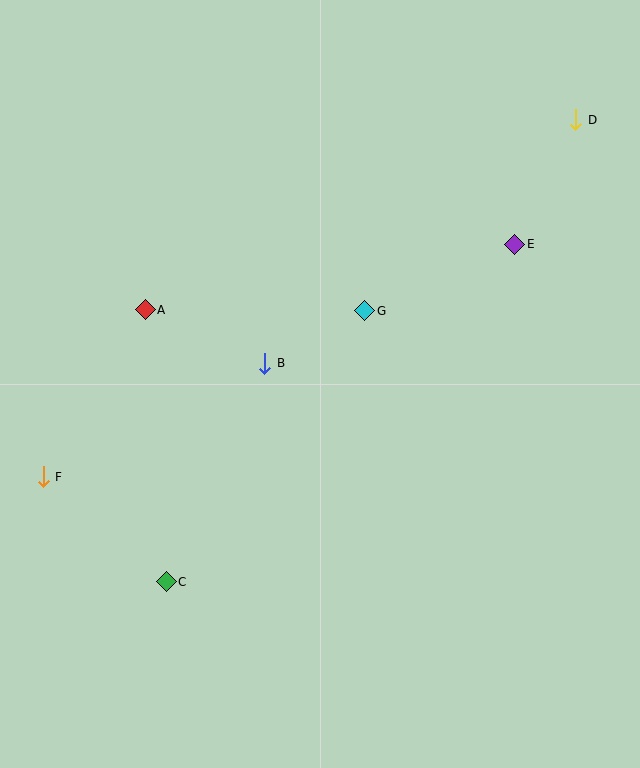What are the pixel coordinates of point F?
Point F is at (43, 477).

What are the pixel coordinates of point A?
Point A is at (145, 310).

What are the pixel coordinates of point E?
Point E is at (515, 244).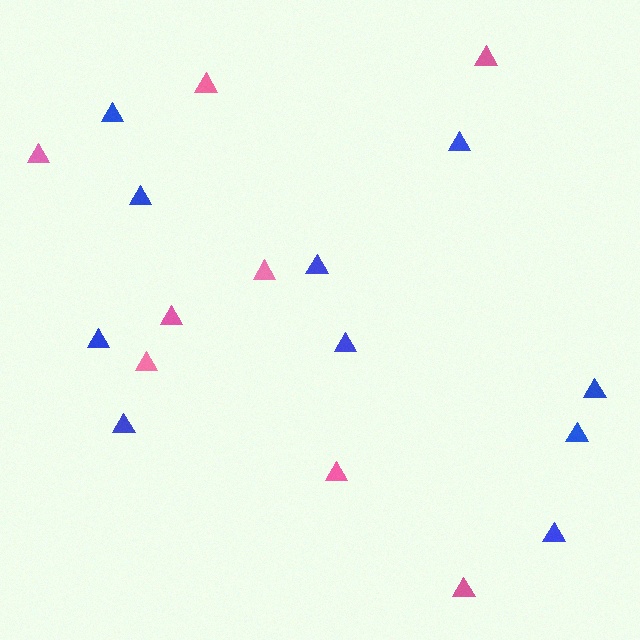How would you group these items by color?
There are 2 groups: one group of pink triangles (8) and one group of blue triangles (10).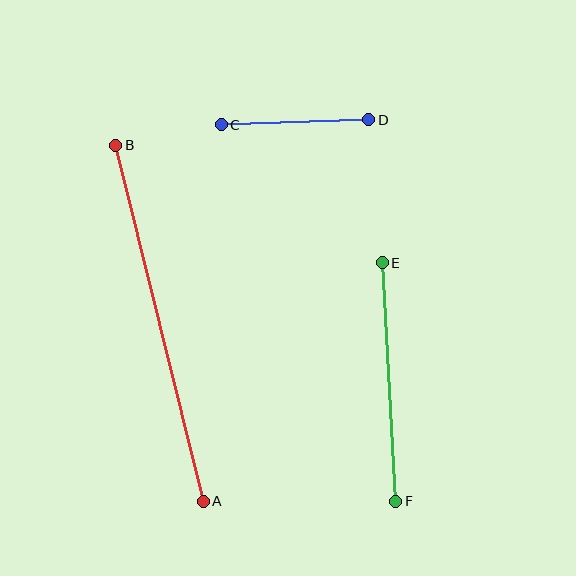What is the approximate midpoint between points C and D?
The midpoint is at approximately (295, 122) pixels.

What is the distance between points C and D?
The distance is approximately 148 pixels.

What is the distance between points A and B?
The distance is approximately 367 pixels.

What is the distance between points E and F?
The distance is approximately 239 pixels.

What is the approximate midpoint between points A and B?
The midpoint is at approximately (159, 323) pixels.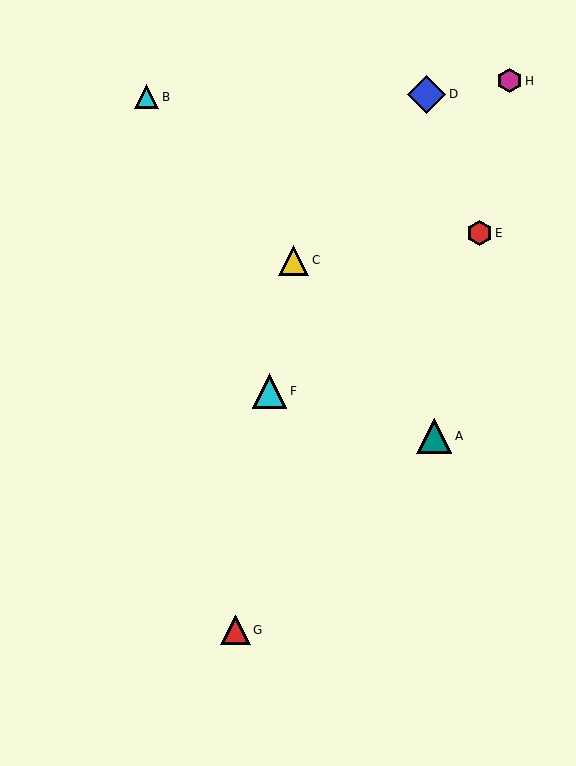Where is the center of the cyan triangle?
The center of the cyan triangle is at (147, 97).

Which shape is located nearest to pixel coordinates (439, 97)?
The blue diamond (labeled D) at (427, 94) is nearest to that location.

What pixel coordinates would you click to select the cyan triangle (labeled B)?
Click at (147, 97) to select the cyan triangle B.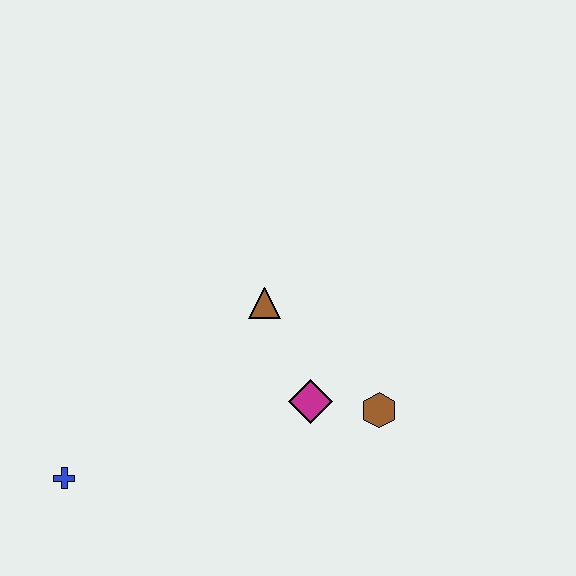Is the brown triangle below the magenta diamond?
No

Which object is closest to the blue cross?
The magenta diamond is closest to the blue cross.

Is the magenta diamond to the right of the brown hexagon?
No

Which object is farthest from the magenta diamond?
The blue cross is farthest from the magenta diamond.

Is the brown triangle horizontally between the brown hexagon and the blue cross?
Yes